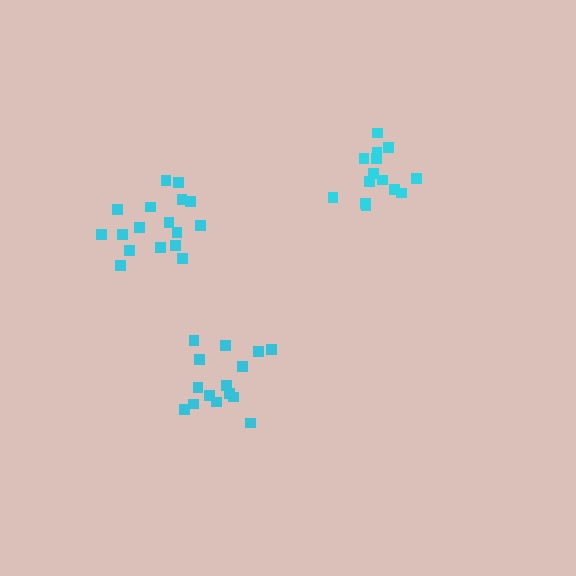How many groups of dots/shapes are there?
There are 3 groups.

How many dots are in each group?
Group 1: 15 dots, Group 2: 14 dots, Group 3: 17 dots (46 total).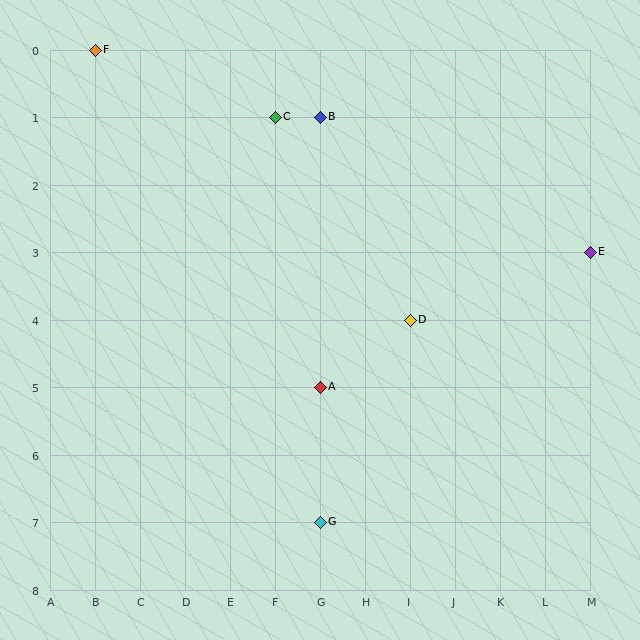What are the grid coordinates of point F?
Point F is at grid coordinates (B, 0).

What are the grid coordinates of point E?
Point E is at grid coordinates (M, 3).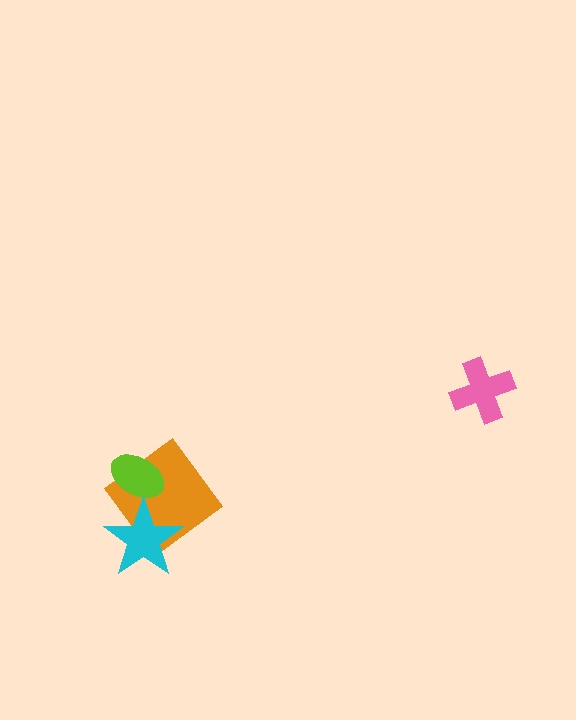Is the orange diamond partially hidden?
Yes, it is partially covered by another shape.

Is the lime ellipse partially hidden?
Yes, it is partially covered by another shape.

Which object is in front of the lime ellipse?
The cyan star is in front of the lime ellipse.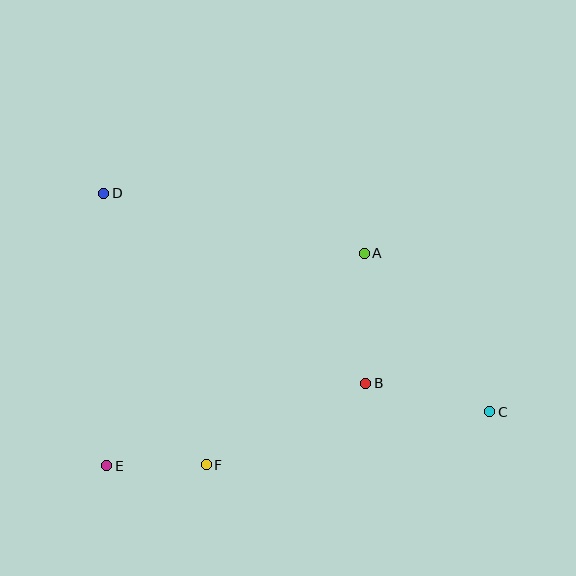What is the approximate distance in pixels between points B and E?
The distance between B and E is approximately 272 pixels.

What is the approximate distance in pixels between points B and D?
The distance between B and D is approximately 323 pixels.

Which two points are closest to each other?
Points E and F are closest to each other.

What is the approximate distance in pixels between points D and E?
The distance between D and E is approximately 273 pixels.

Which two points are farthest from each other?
Points C and D are farthest from each other.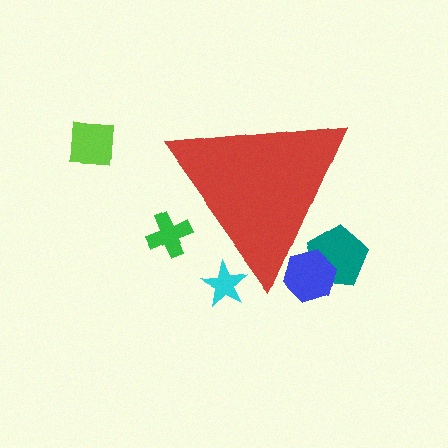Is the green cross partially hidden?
Yes, the green cross is partially hidden behind the red triangle.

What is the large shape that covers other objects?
A red triangle.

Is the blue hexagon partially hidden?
Yes, the blue hexagon is partially hidden behind the red triangle.